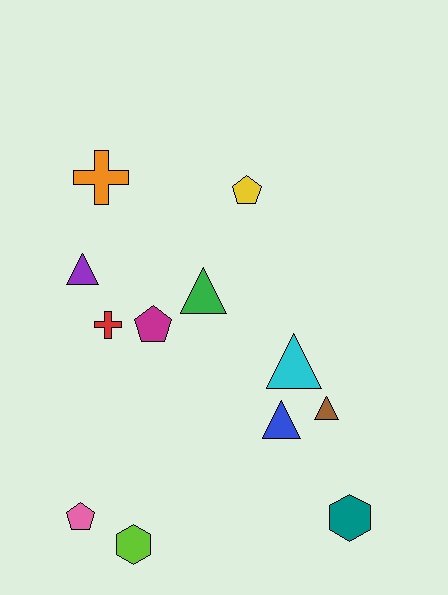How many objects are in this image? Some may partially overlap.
There are 12 objects.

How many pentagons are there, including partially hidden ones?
There are 3 pentagons.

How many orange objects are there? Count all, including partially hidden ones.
There is 1 orange object.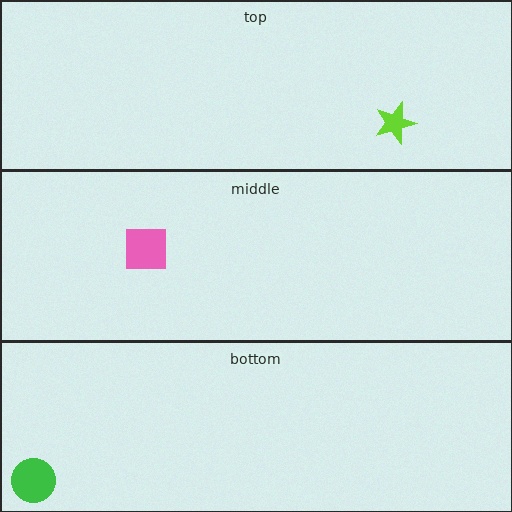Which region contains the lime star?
The top region.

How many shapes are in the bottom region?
1.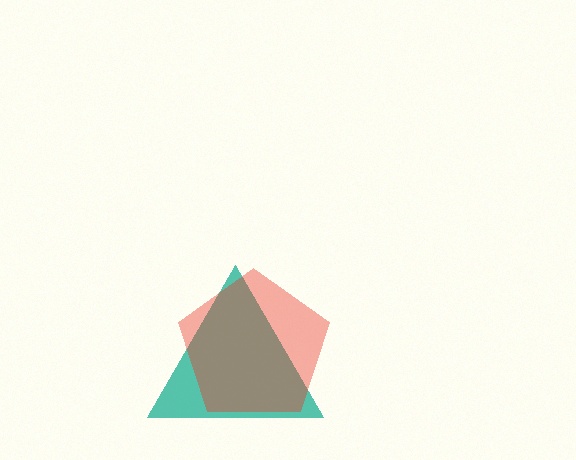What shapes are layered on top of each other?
The layered shapes are: a teal triangle, a red pentagon.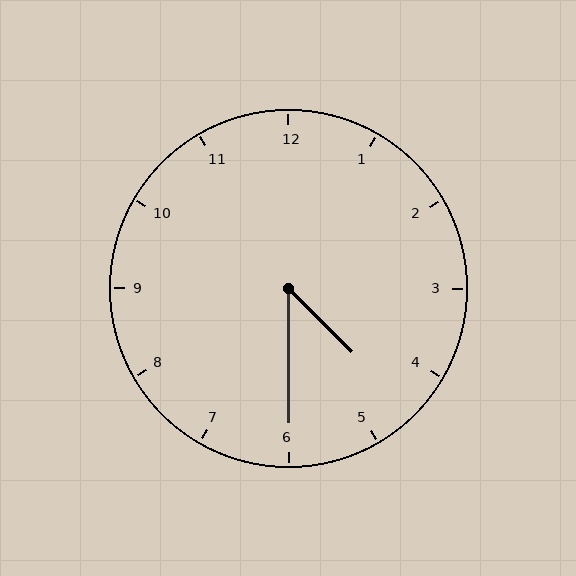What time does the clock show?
4:30.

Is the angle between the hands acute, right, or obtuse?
It is acute.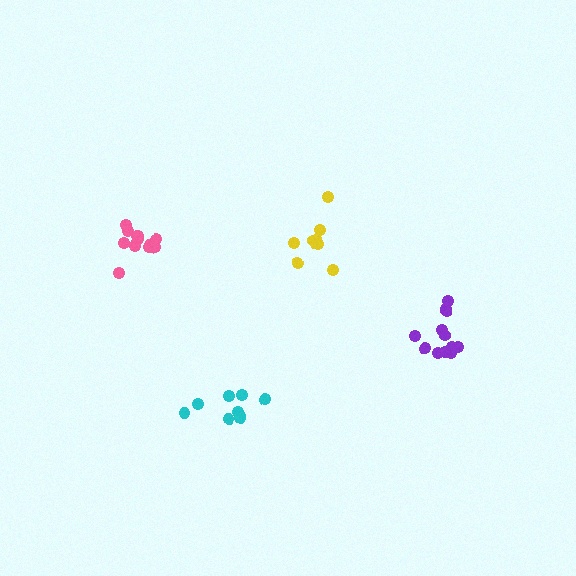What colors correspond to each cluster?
The clusters are colored: purple, yellow, cyan, pink.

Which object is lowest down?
The cyan cluster is bottommost.